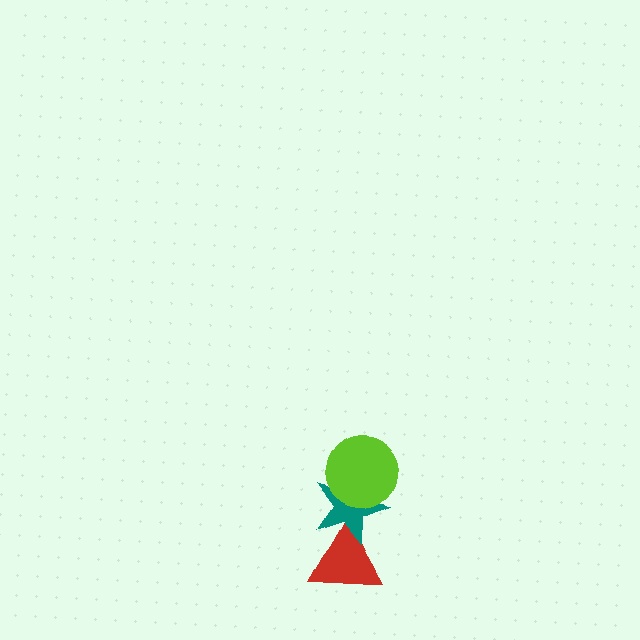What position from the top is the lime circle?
The lime circle is 1st from the top.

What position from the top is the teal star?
The teal star is 2nd from the top.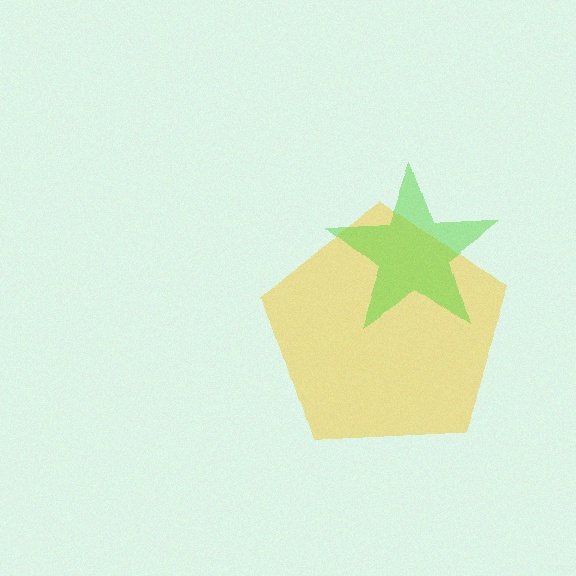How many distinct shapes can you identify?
There are 2 distinct shapes: a yellow pentagon, a lime star.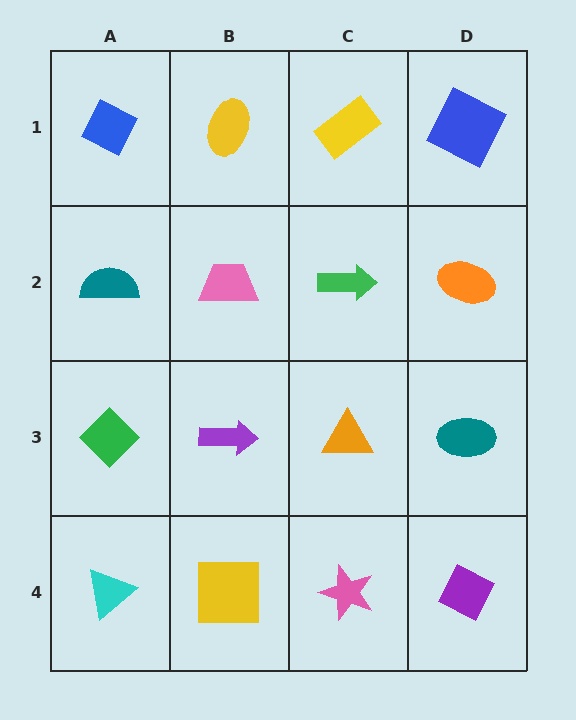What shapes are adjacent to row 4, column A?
A green diamond (row 3, column A), a yellow square (row 4, column B).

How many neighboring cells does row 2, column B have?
4.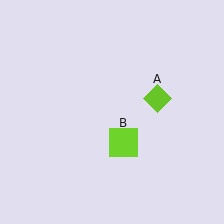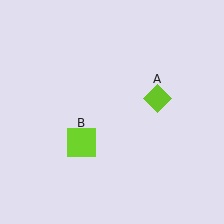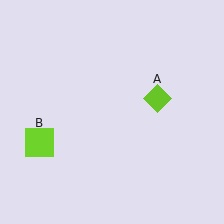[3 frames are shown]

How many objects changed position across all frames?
1 object changed position: lime square (object B).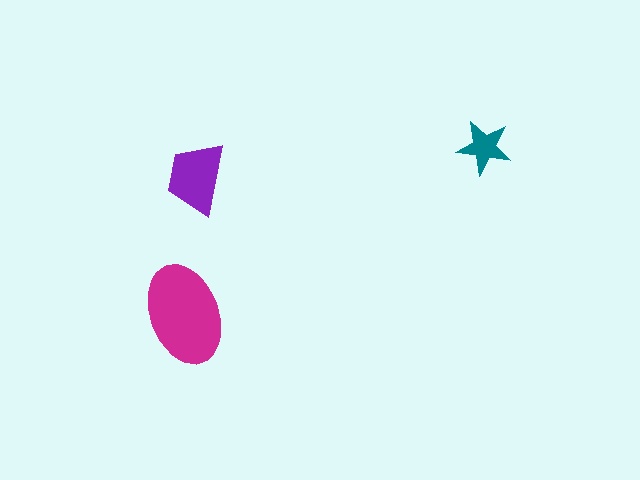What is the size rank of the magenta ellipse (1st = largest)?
1st.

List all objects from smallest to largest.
The teal star, the purple trapezoid, the magenta ellipse.